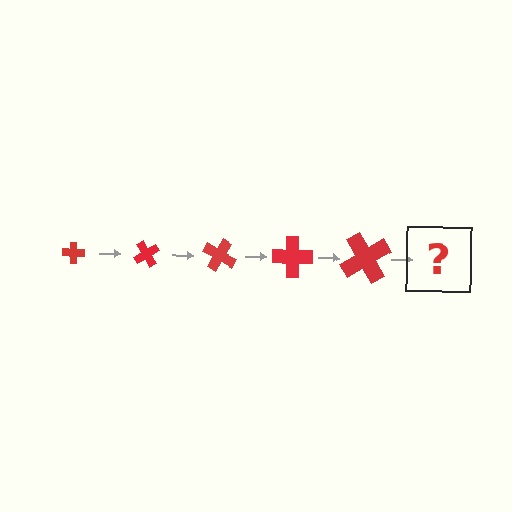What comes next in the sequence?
The next element should be a cross, larger than the previous one and rotated 300 degrees from the start.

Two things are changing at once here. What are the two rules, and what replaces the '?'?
The two rules are that the cross grows larger each step and it rotates 60 degrees each step. The '?' should be a cross, larger than the previous one and rotated 300 degrees from the start.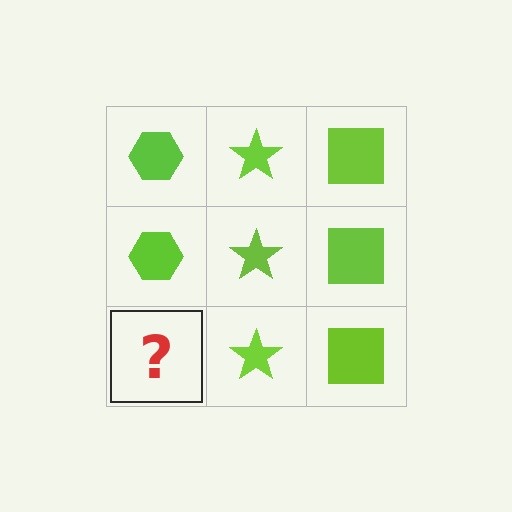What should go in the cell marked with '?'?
The missing cell should contain a lime hexagon.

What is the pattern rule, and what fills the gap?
The rule is that each column has a consistent shape. The gap should be filled with a lime hexagon.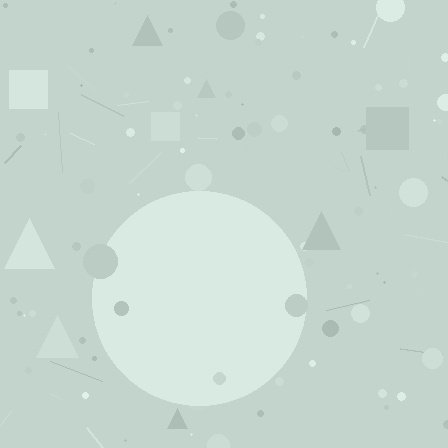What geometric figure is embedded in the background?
A circle is embedded in the background.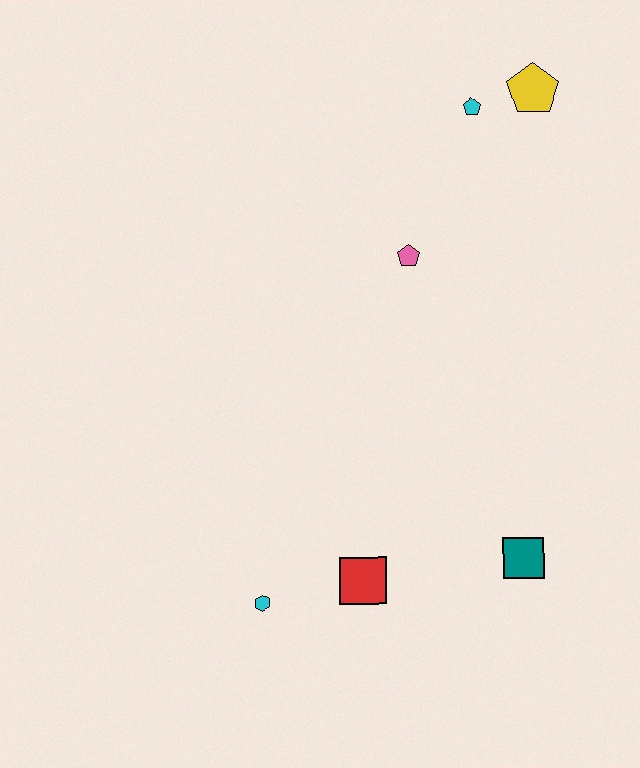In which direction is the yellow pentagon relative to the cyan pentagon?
The yellow pentagon is to the right of the cyan pentagon.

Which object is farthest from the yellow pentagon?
The cyan hexagon is farthest from the yellow pentagon.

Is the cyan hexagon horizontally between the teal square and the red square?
No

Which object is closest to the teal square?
The red square is closest to the teal square.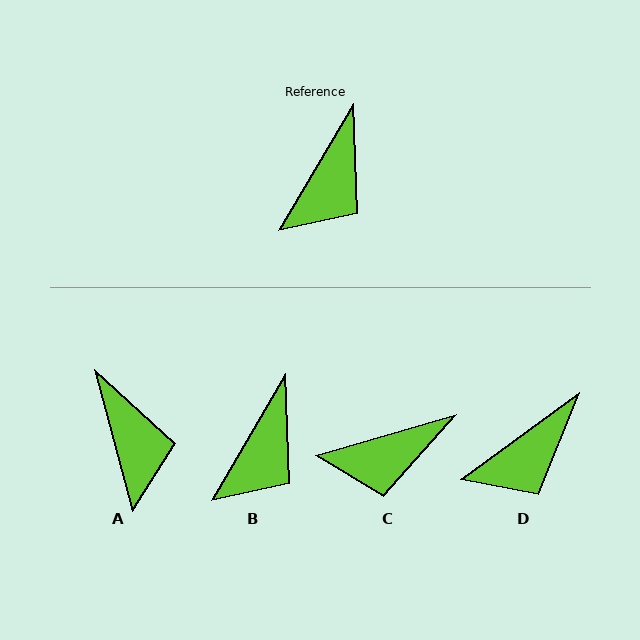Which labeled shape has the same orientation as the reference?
B.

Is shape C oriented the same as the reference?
No, it is off by about 44 degrees.